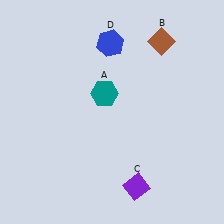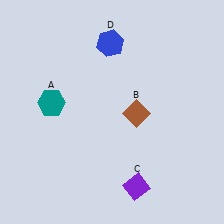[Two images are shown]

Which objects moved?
The objects that moved are: the teal hexagon (A), the brown diamond (B).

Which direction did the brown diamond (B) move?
The brown diamond (B) moved down.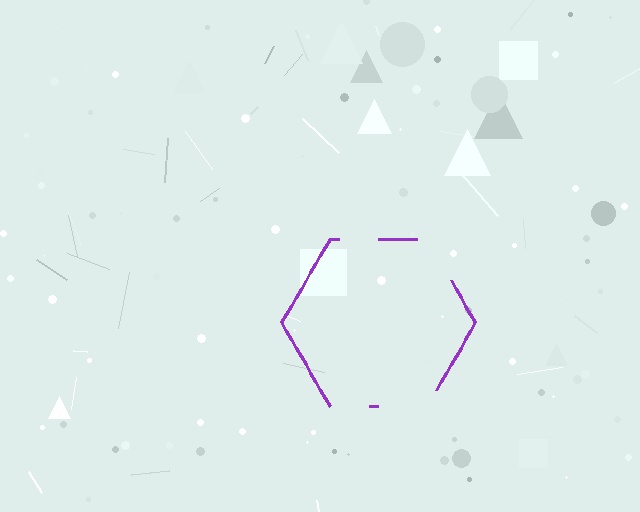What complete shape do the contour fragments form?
The contour fragments form a hexagon.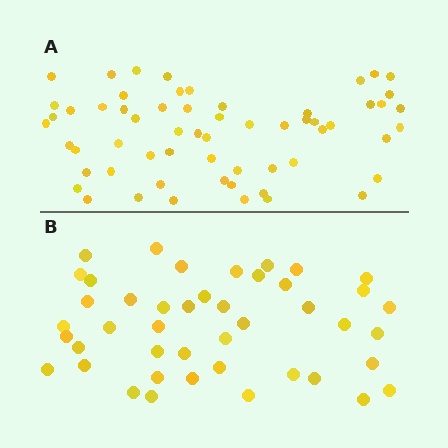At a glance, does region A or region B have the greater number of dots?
Region A (the top region) has more dots.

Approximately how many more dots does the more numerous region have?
Region A has approximately 15 more dots than region B.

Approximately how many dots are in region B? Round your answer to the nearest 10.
About 40 dots. (The exact count is 44, which rounds to 40.)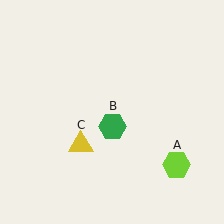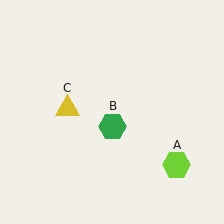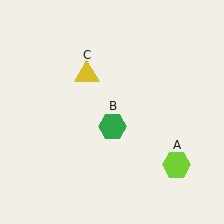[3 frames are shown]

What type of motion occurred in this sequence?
The yellow triangle (object C) rotated clockwise around the center of the scene.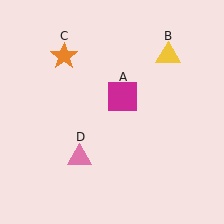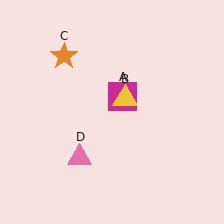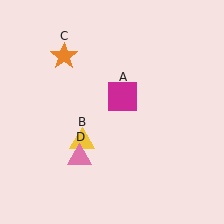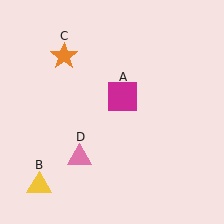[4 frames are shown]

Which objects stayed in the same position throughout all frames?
Magenta square (object A) and orange star (object C) and pink triangle (object D) remained stationary.